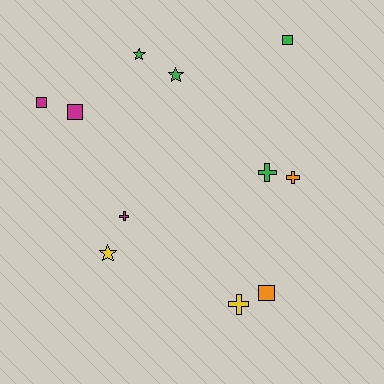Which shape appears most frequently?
Cross, with 4 objects.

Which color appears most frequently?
Green, with 4 objects.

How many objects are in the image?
There are 11 objects.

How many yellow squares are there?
There are no yellow squares.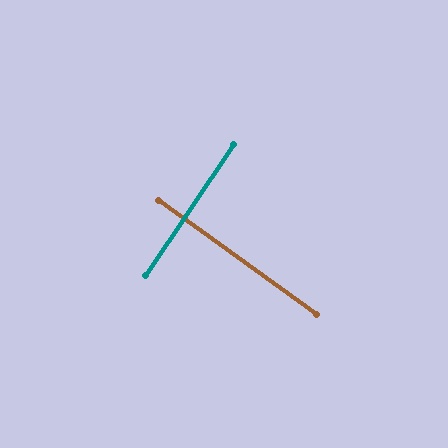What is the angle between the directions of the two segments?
Approximately 88 degrees.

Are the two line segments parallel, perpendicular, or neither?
Perpendicular — they meet at approximately 88°.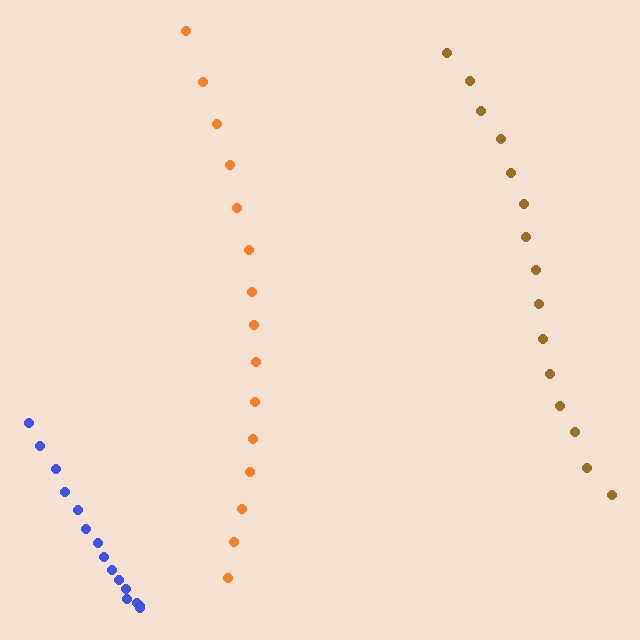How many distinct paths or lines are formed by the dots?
There are 3 distinct paths.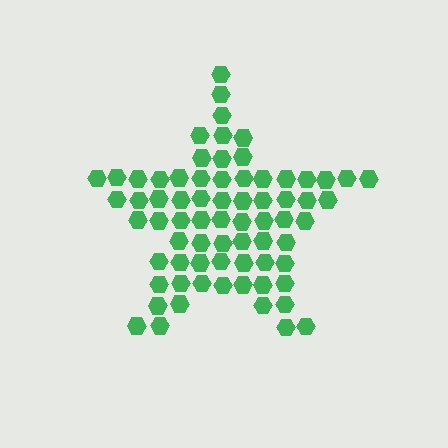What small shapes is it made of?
It is made of small hexagons.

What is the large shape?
The large shape is a star.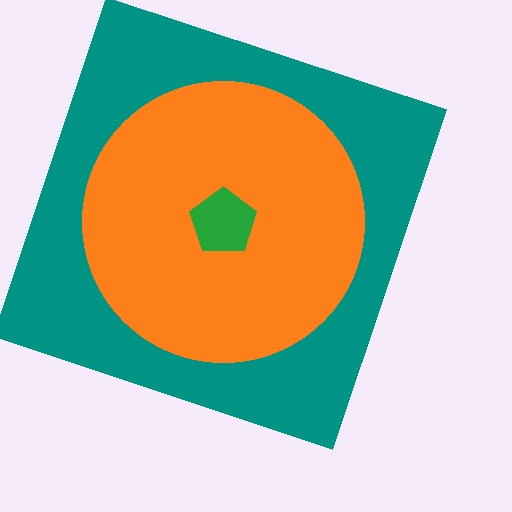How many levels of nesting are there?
3.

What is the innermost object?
The green pentagon.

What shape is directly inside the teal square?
The orange circle.